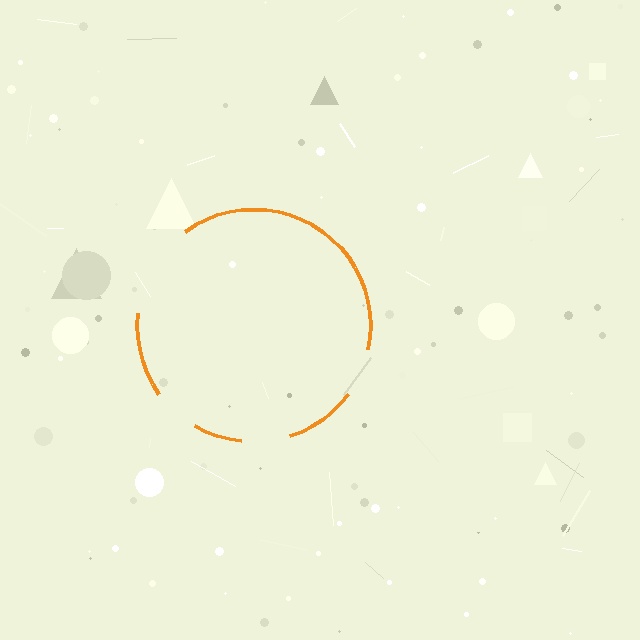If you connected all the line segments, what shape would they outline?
They would outline a circle.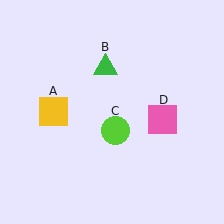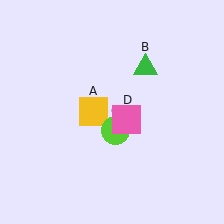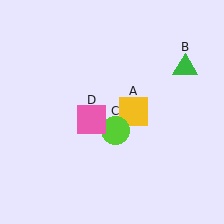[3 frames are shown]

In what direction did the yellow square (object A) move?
The yellow square (object A) moved right.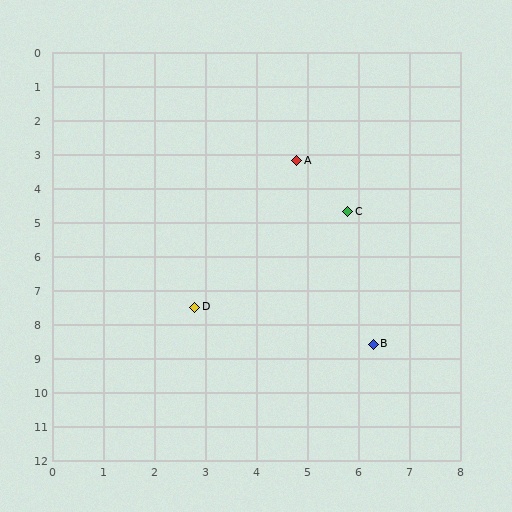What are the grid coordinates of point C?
Point C is at approximately (5.8, 4.7).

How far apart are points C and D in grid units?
Points C and D are about 4.1 grid units apart.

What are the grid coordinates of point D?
Point D is at approximately (2.8, 7.5).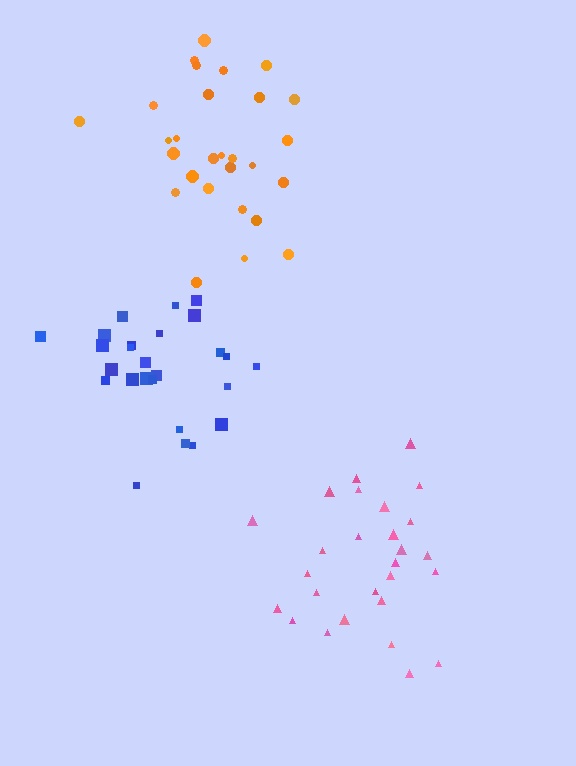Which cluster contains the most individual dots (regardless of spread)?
Orange (28).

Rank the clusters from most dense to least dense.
pink, blue, orange.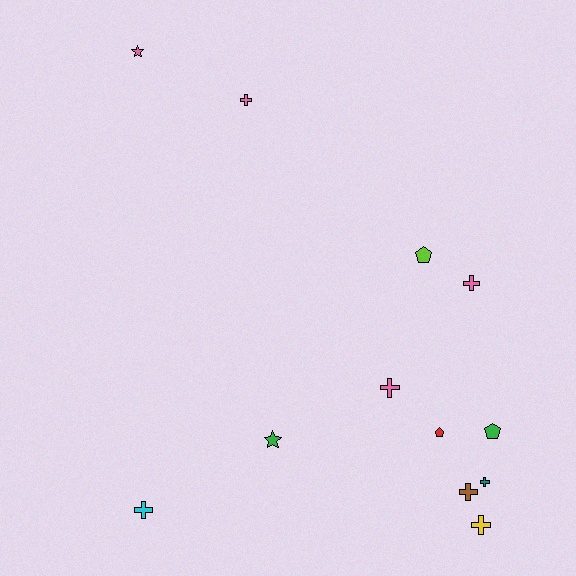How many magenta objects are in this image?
There are no magenta objects.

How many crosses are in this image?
There are 7 crosses.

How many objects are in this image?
There are 12 objects.